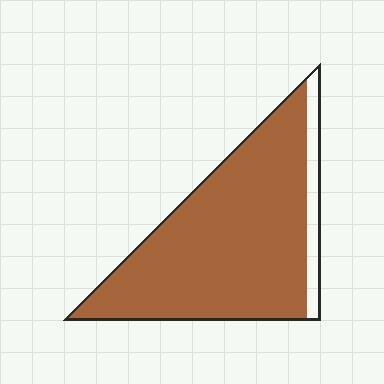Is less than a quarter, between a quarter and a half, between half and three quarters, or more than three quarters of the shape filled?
More than three quarters.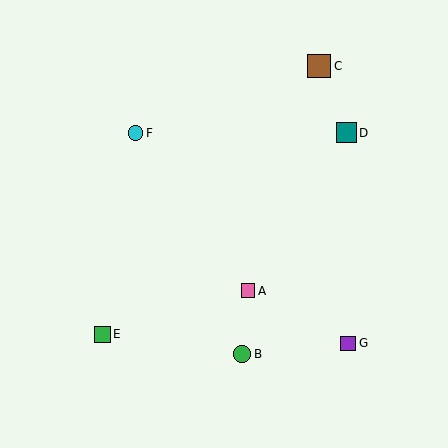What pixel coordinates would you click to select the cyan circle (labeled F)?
Click at (135, 133) to select the cyan circle F.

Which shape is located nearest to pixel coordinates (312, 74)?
The brown square (labeled C) at (319, 66) is nearest to that location.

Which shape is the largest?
The brown square (labeled C) is the largest.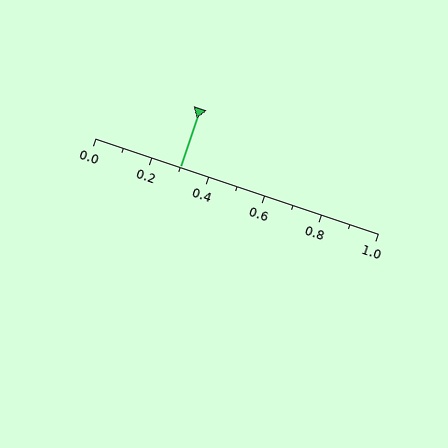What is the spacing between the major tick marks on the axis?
The major ticks are spaced 0.2 apart.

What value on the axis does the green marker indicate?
The marker indicates approximately 0.3.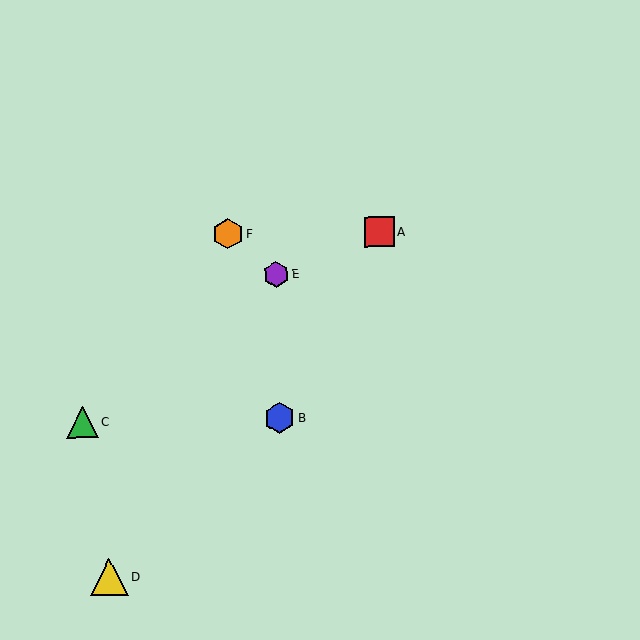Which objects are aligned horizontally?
Objects A, F are aligned horizontally.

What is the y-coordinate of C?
Object C is at y≈422.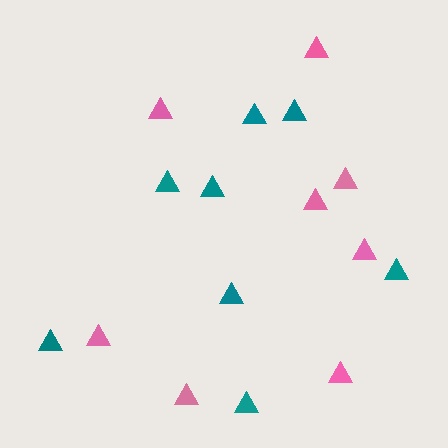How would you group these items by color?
There are 2 groups: one group of pink triangles (8) and one group of teal triangles (8).